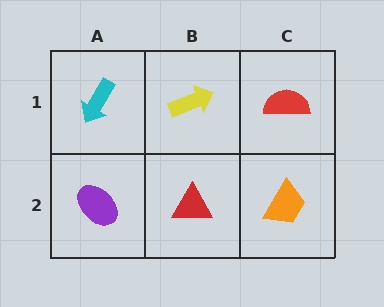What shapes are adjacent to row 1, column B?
A red triangle (row 2, column B), a cyan arrow (row 1, column A), a red semicircle (row 1, column C).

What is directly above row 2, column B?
A yellow arrow.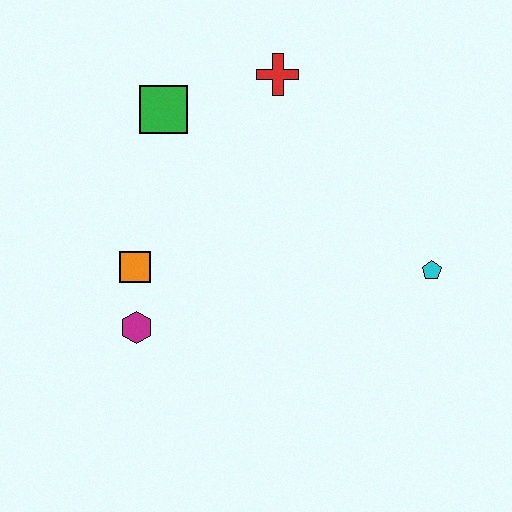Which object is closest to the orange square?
The magenta hexagon is closest to the orange square.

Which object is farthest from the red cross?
The magenta hexagon is farthest from the red cross.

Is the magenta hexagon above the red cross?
No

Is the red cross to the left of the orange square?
No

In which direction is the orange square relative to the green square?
The orange square is below the green square.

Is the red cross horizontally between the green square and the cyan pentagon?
Yes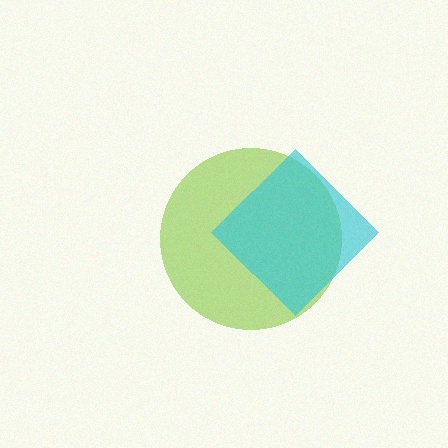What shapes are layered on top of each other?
The layered shapes are: a lime circle, a cyan diamond.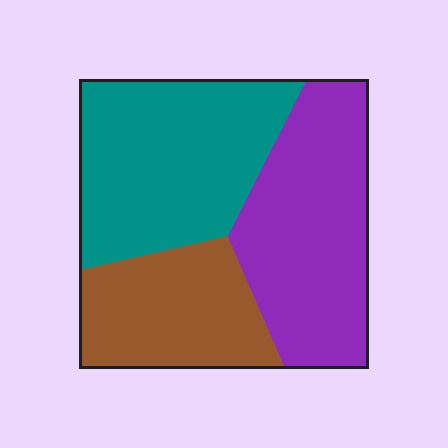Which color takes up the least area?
Brown, at roughly 25%.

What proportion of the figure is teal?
Teal takes up about three eighths (3/8) of the figure.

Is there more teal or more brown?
Teal.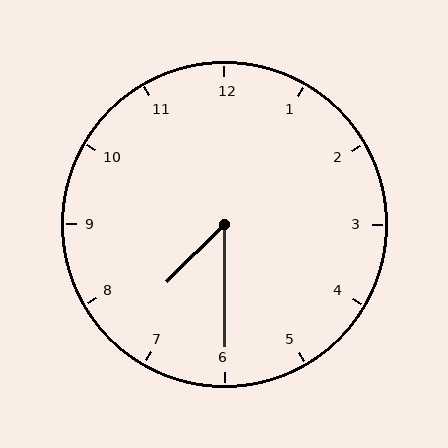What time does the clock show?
7:30.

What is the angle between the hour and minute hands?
Approximately 45 degrees.